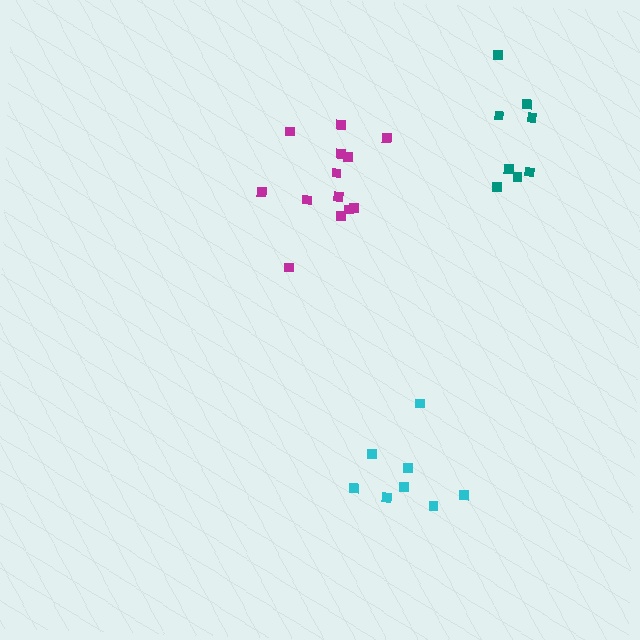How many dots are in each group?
Group 1: 13 dots, Group 2: 8 dots, Group 3: 8 dots (29 total).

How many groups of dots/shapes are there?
There are 3 groups.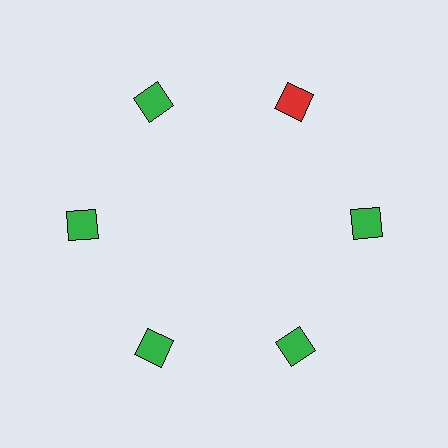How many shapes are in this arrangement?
There are 6 shapes arranged in a ring pattern.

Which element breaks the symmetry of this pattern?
The red square at roughly the 1 o'clock position breaks the symmetry. All other shapes are green squares.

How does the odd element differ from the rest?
It has a different color: red instead of green.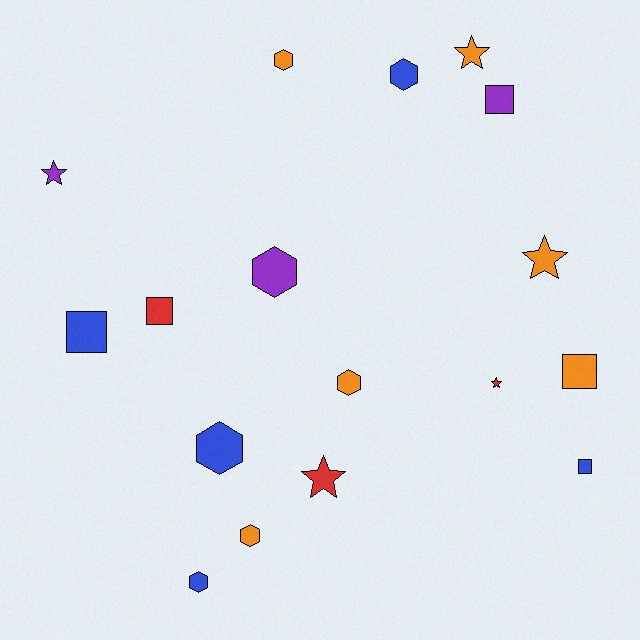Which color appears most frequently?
Orange, with 6 objects.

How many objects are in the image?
There are 17 objects.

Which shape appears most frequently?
Hexagon, with 7 objects.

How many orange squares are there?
There is 1 orange square.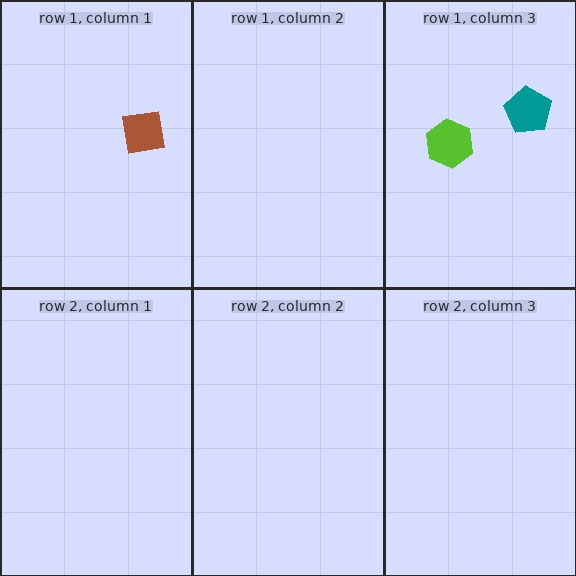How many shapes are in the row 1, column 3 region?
2.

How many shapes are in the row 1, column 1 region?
1.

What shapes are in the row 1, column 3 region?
The lime hexagon, the teal pentagon.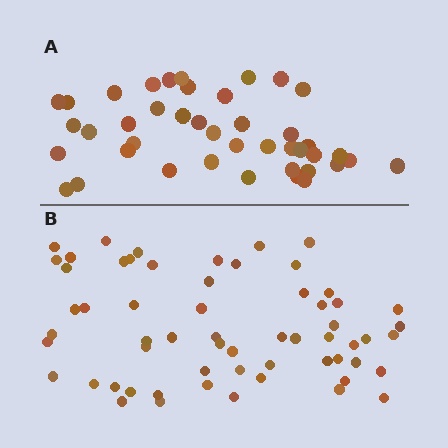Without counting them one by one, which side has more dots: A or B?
Region B (the bottom region) has more dots.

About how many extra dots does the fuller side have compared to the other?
Region B has approximately 20 more dots than region A.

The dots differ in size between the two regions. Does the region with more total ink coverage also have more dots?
No. Region A has more total ink coverage because its dots are larger, but region B actually contains more individual dots. Total area can be misleading — the number of items is what matters here.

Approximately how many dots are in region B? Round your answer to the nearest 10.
About 60 dots.